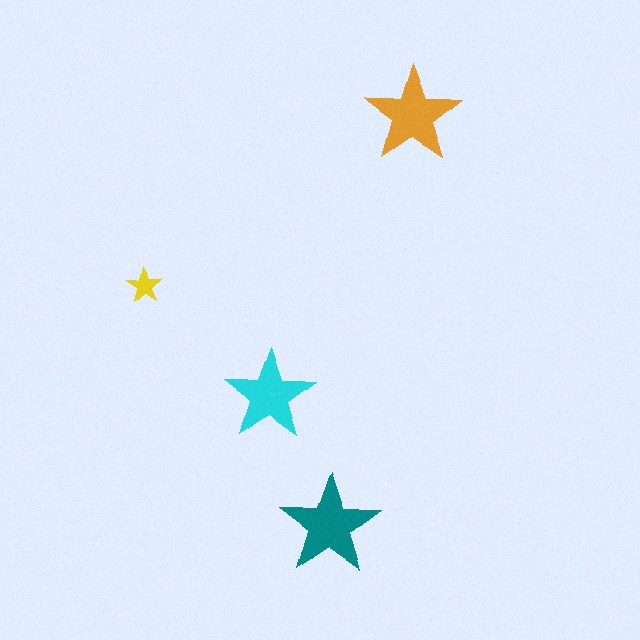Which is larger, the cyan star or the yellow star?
The cyan one.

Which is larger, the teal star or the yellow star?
The teal one.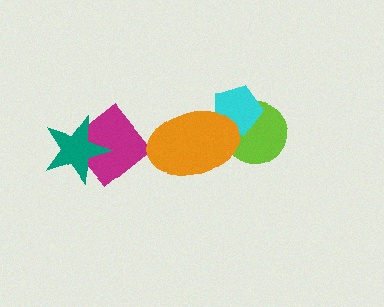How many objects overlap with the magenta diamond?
1 object overlaps with the magenta diamond.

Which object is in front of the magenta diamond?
The teal star is in front of the magenta diamond.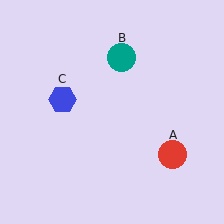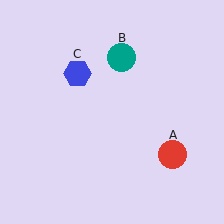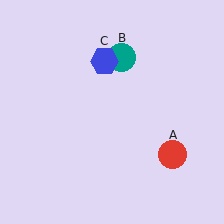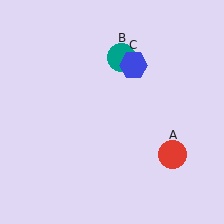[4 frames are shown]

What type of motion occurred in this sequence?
The blue hexagon (object C) rotated clockwise around the center of the scene.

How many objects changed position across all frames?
1 object changed position: blue hexagon (object C).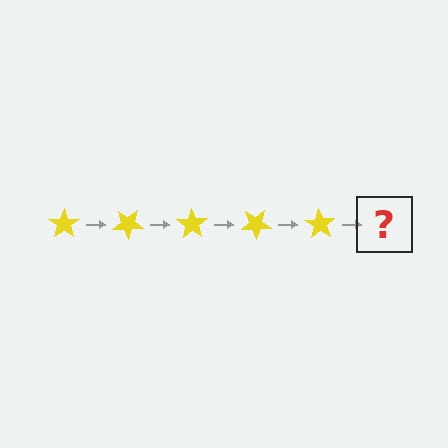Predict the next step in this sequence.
The next step is a yellow star rotated 175 degrees.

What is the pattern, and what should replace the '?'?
The pattern is that the star rotates 35 degrees each step. The '?' should be a yellow star rotated 175 degrees.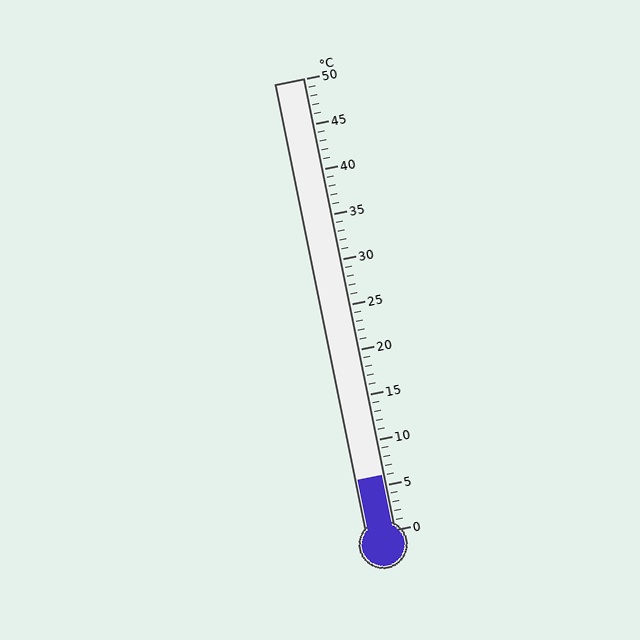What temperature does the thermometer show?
The thermometer shows approximately 6°C.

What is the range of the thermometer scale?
The thermometer scale ranges from 0°C to 50°C.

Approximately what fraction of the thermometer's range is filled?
The thermometer is filled to approximately 10% of its range.